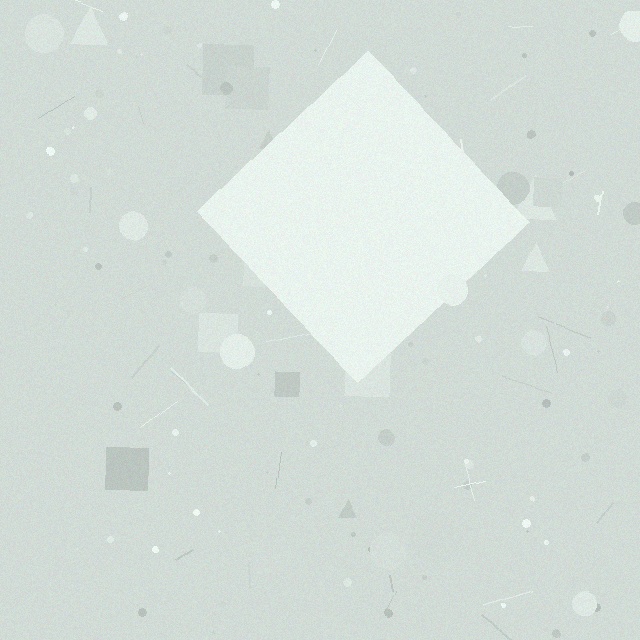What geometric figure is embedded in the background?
A diamond is embedded in the background.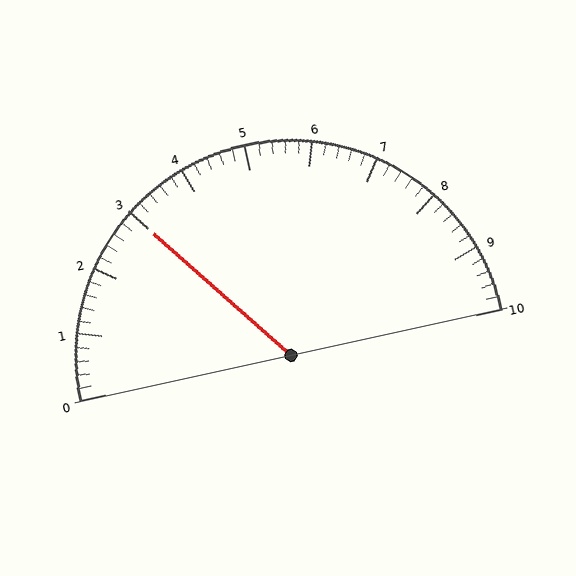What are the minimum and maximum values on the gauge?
The gauge ranges from 0 to 10.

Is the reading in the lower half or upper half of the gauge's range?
The reading is in the lower half of the range (0 to 10).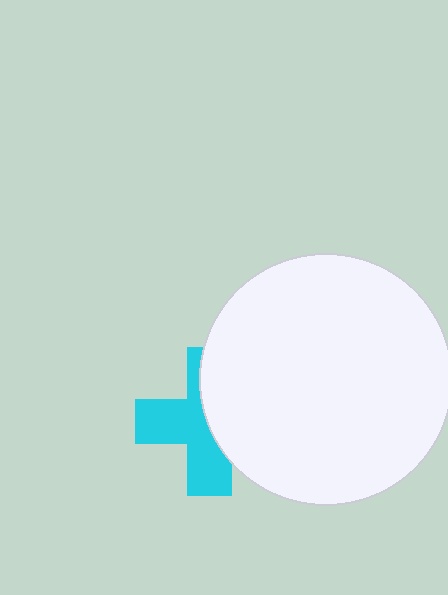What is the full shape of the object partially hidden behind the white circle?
The partially hidden object is a cyan cross.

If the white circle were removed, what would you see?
You would see the complete cyan cross.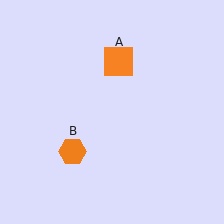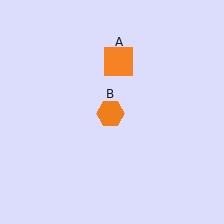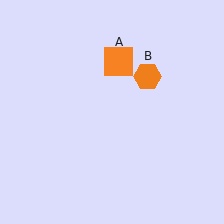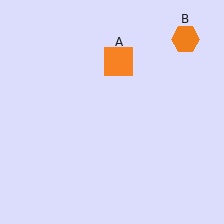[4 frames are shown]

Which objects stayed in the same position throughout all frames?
Orange square (object A) remained stationary.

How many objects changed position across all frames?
1 object changed position: orange hexagon (object B).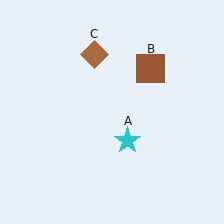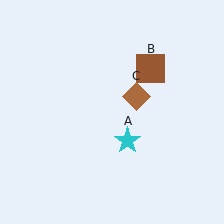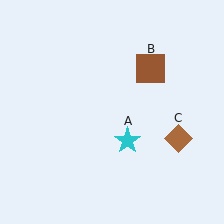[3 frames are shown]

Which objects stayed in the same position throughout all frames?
Cyan star (object A) and brown square (object B) remained stationary.